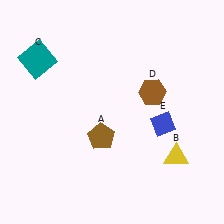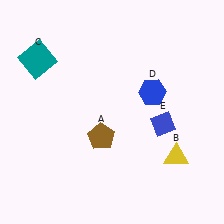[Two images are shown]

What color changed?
The hexagon (D) changed from brown in Image 1 to blue in Image 2.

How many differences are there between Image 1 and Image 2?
There is 1 difference between the two images.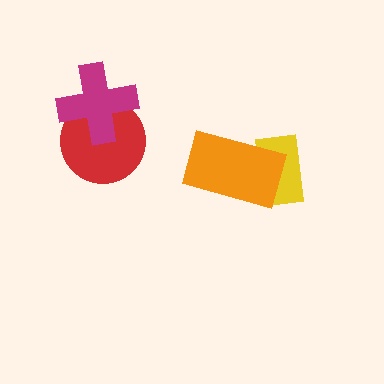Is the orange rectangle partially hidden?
No, no other shape covers it.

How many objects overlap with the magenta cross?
1 object overlaps with the magenta cross.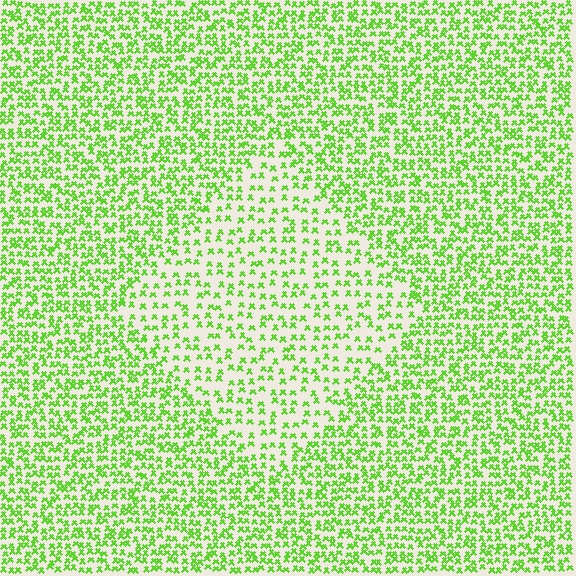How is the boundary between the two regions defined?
The boundary is defined by a change in element density (approximately 1.9x ratio). All elements are the same color, size, and shape.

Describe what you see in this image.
The image contains small lime elements arranged at two different densities. A diamond-shaped region is visible where the elements are less densely packed than the surrounding area.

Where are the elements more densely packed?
The elements are more densely packed outside the diamond boundary.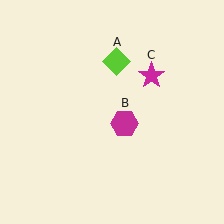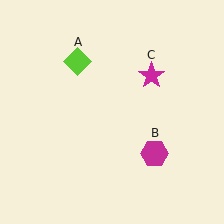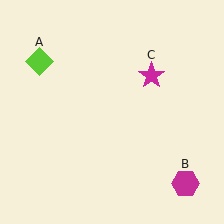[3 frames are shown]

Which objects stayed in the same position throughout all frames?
Magenta star (object C) remained stationary.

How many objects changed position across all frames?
2 objects changed position: lime diamond (object A), magenta hexagon (object B).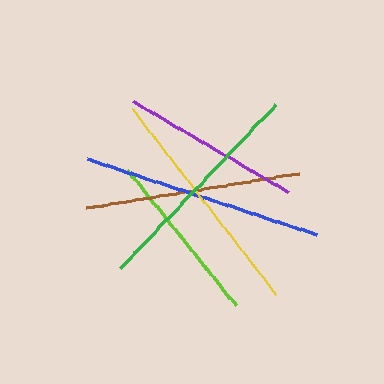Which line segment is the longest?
The blue line is the longest at approximately 241 pixels.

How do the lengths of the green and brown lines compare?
The green and brown lines are approximately the same length.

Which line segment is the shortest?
The lime line is the shortest at approximately 174 pixels.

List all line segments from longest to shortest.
From longest to shortest: blue, yellow, green, brown, purple, lime.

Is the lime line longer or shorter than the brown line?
The brown line is longer than the lime line.